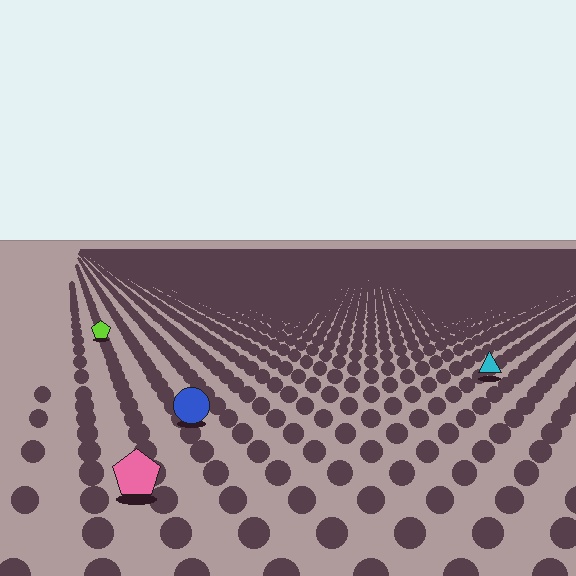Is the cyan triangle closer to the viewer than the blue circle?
No. The blue circle is closer — you can tell from the texture gradient: the ground texture is coarser near it.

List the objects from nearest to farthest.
From nearest to farthest: the pink pentagon, the blue circle, the cyan triangle, the lime pentagon.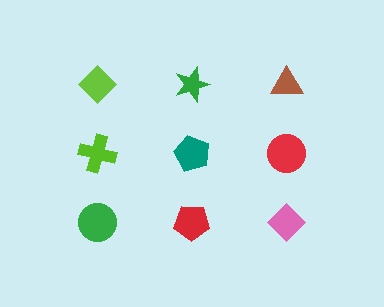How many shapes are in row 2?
3 shapes.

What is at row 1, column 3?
A brown triangle.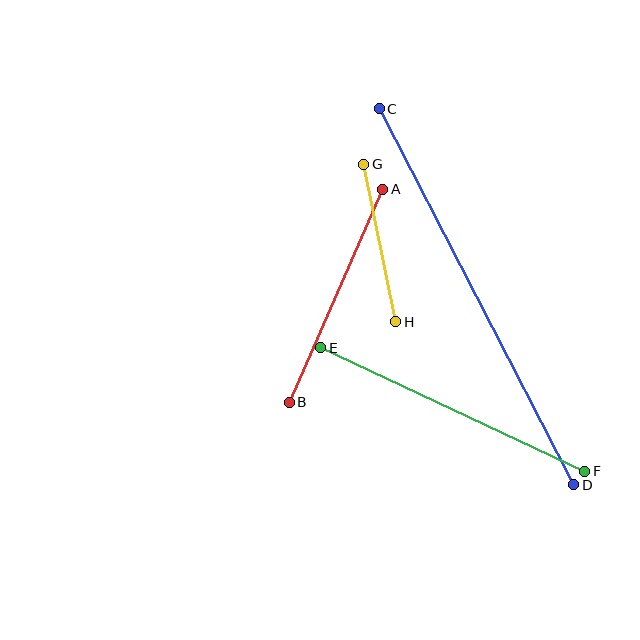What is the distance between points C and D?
The distance is approximately 423 pixels.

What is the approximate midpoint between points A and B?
The midpoint is at approximately (336, 296) pixels.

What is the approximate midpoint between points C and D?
The midpoint is at approximately (476, 297) pixels.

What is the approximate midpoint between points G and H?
The midpoint is at approximately (380, 243) pixels.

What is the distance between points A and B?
The distance is approximately 233 pixels.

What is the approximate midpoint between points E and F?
The midpoint is at approximately (453, 410) pixels.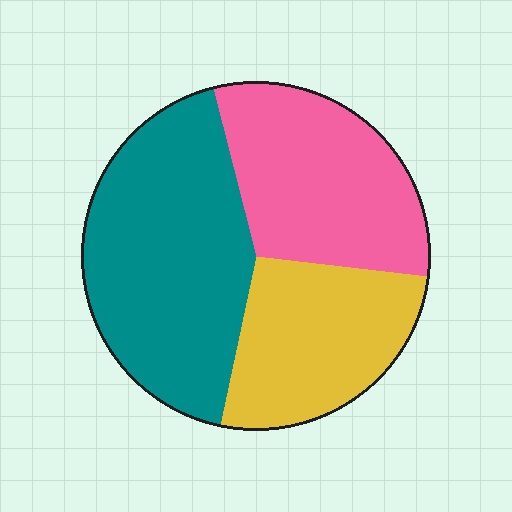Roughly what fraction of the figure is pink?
Pink covers roughly 30% of the figure.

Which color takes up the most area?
Teal, at roughly 45%.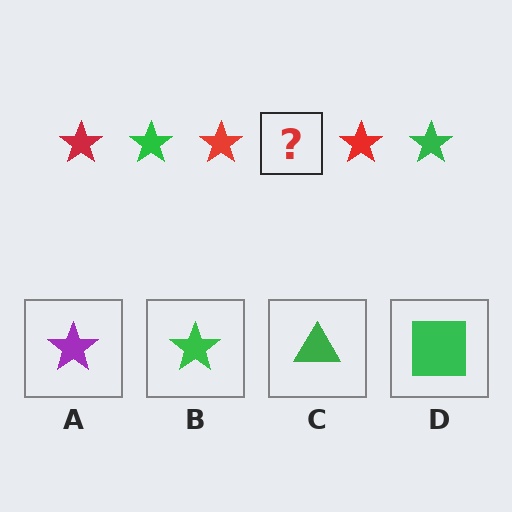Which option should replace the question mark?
Option B.